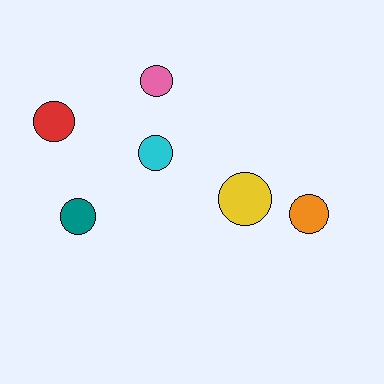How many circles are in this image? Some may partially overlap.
There are 6 circles.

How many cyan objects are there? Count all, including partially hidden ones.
There is 1 cyan object.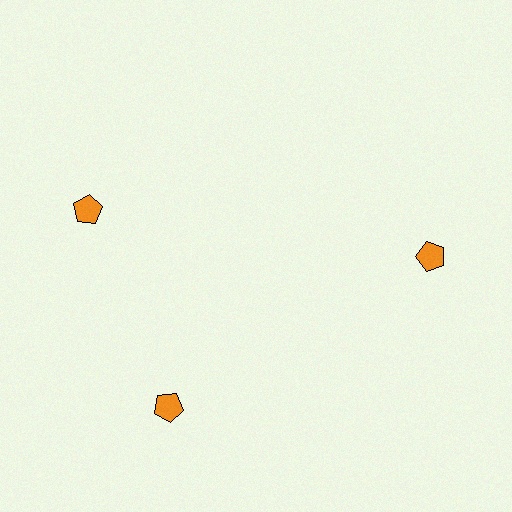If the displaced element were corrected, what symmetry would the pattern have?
It would have 3-fold rotational symmetry — the pattern would map onto itself every 120 degrees.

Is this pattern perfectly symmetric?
No. The 3 orange pentagons are arranged in a ring, but one element near the 11 o'clock position is rotated out of alignment along the ring, breaking the 3-fold rotational symmetry.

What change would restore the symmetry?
The symmetry would be restored by rotating it back into even spacing with its neighbors so that all 3 pentagons sit at equal angles and equal distance from the center.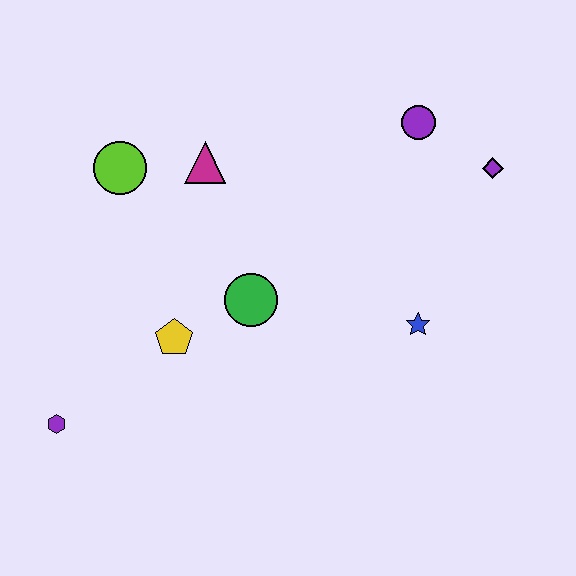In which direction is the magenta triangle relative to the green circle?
The magenta triangle is above the green circle.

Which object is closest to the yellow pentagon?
The green circle is closest to the yellow pentagon.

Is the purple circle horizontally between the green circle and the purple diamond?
Yes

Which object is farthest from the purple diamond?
The purple hexagon is farthest from the purple diamond.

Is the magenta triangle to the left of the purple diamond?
Yes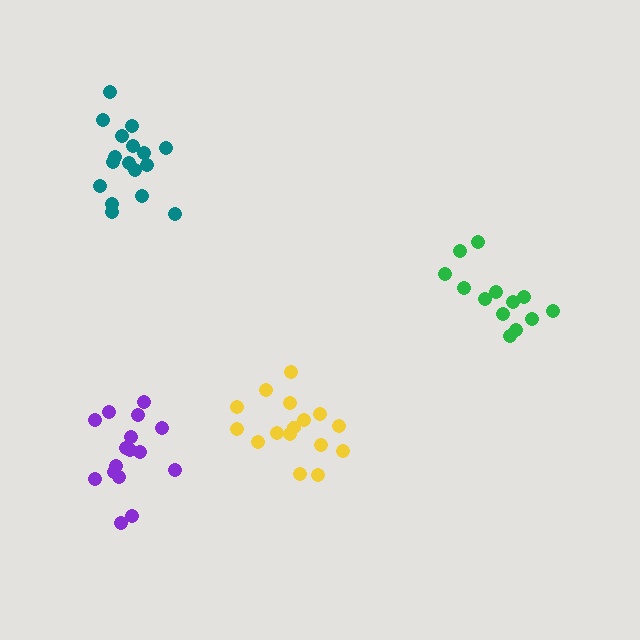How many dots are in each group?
Group 1: 17 dots, Group 2: 16 dots, Group 3: 16 dots, Group 4: 13 dots (62 total).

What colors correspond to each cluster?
The clusters are colored: teal, yellow, purple, green.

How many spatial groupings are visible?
There are 4 spatial groupings.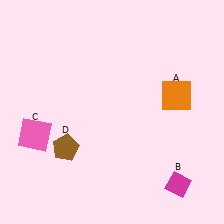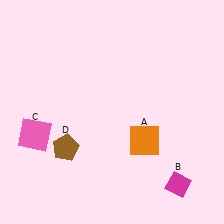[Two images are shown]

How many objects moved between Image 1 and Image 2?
1 object moved between the two images.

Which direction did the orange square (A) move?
The orange square (A) moved down.